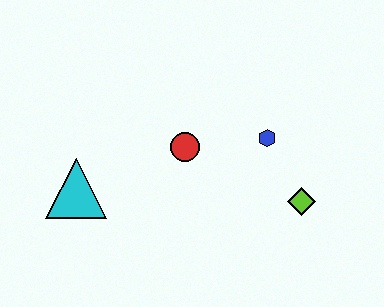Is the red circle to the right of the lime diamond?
No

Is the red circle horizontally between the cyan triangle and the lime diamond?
Yes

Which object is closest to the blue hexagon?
The lime diamond is closest to the blue hexagon.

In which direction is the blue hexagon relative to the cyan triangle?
The blue hexagon is to the right of the cyan triangle.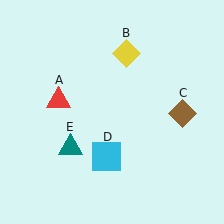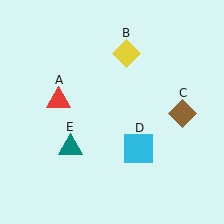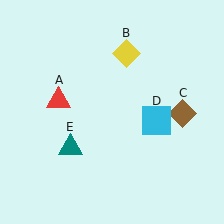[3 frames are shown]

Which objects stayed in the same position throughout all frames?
Red triangle (object A) and yellow diamond (object B) and brown diamond (object C) and teal triangle (object E) remained stationary.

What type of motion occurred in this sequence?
The cyan square (object D) rotated counterclockwise around the center of the scene.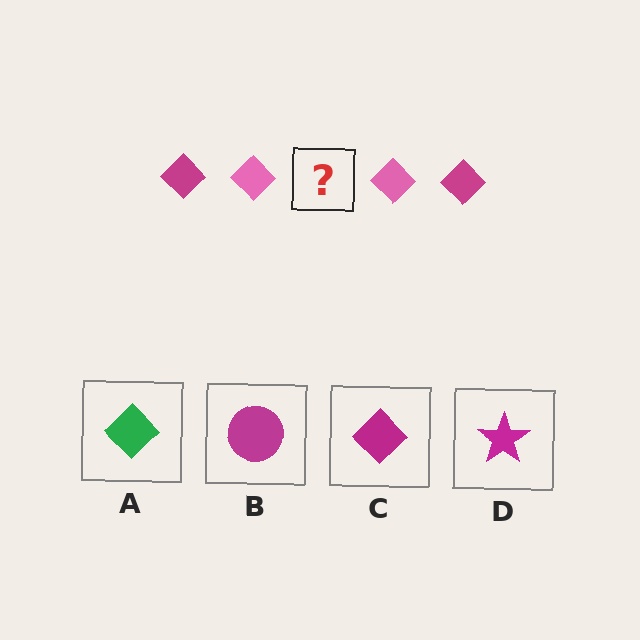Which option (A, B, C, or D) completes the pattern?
C.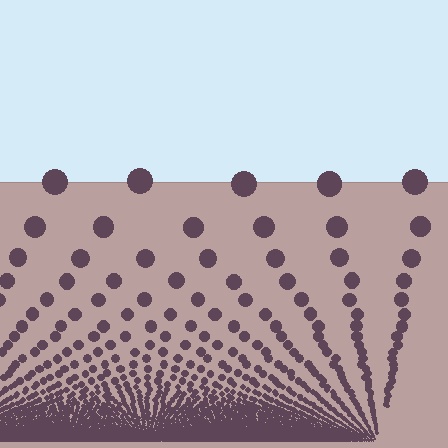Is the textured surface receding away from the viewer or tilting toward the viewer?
The surface appears to tilt toward the viewer. Texture elements get larger and sparser toward the top.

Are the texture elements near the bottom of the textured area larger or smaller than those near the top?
Smaller. The gradient is inverted — elements near the bottom are smaller and denser.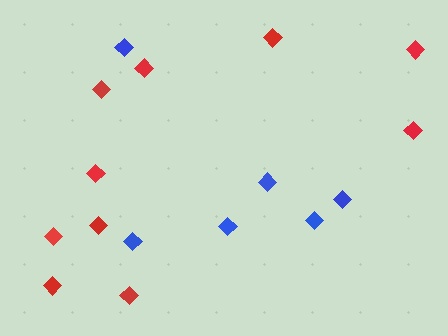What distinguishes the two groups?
There are 2 groups: one group of blue diamonds (6) and one group of red diamonds (10).